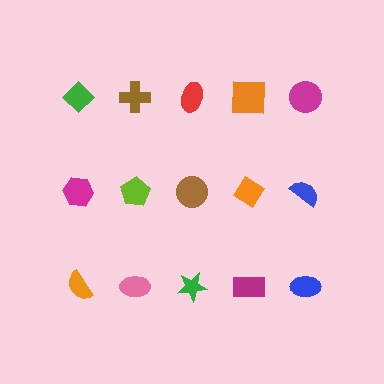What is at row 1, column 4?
An orange square.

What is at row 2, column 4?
An orange diamond.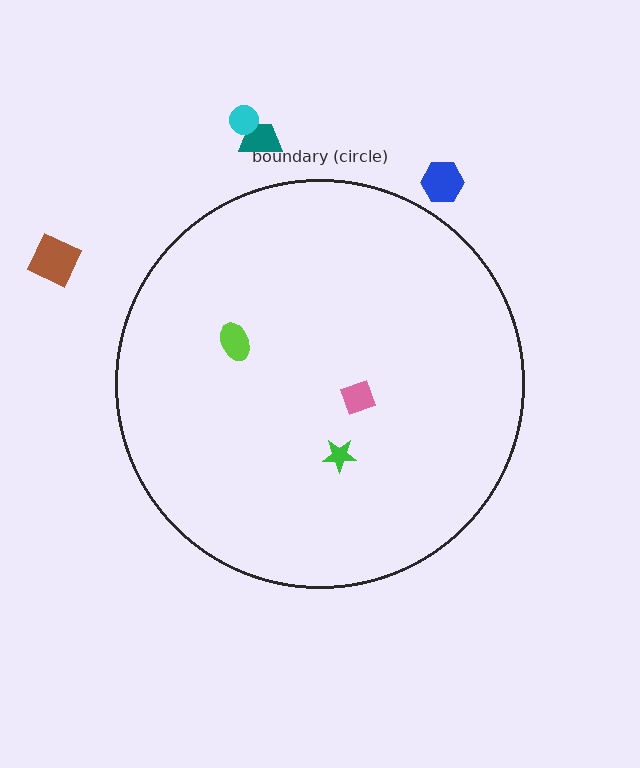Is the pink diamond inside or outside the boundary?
Inside.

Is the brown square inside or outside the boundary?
Outside.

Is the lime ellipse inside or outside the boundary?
Inside.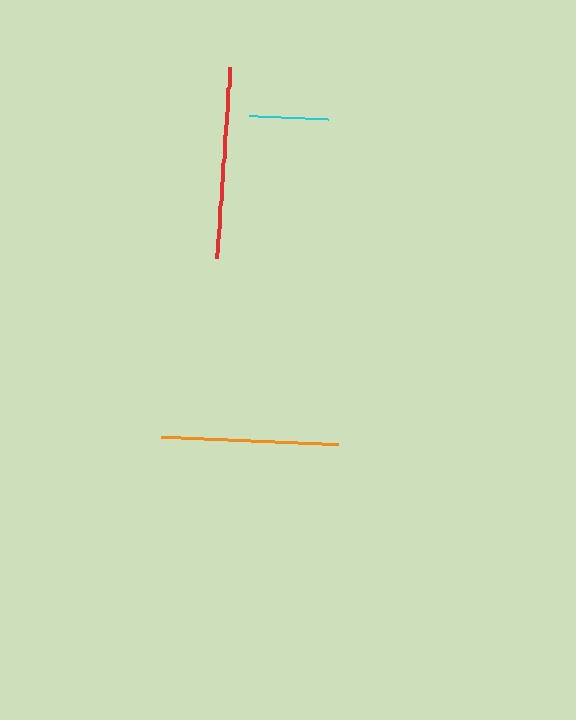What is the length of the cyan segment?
The cyan segment is approximately 79 pixels long.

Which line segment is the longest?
The red line is the longest at approximately 191 pixels.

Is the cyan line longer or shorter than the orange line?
The orange line is longer than the cyan line.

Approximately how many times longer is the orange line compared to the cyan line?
The orange line is approximately 2.2 times the length of the cyan line.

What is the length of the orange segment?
The orange segment is approximately 177 pixels long.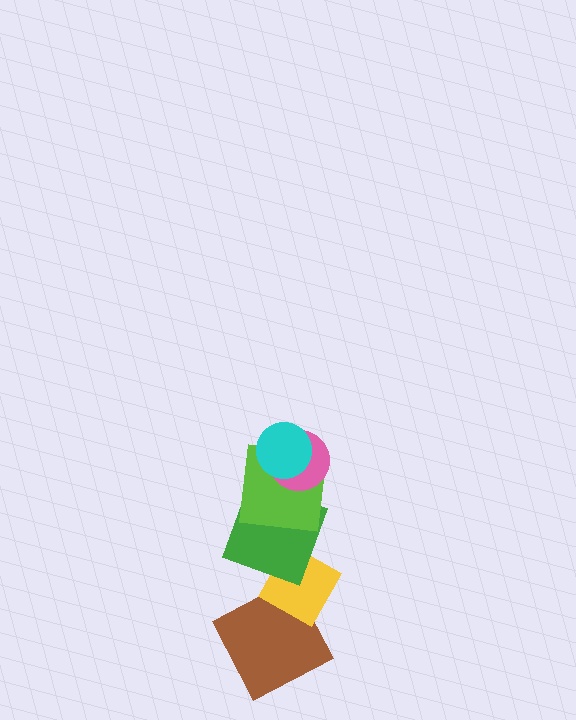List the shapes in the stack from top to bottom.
From top to bottom: the cyan circle, the pink circle, the lime square, the green square, the yellow diamond, the brown square.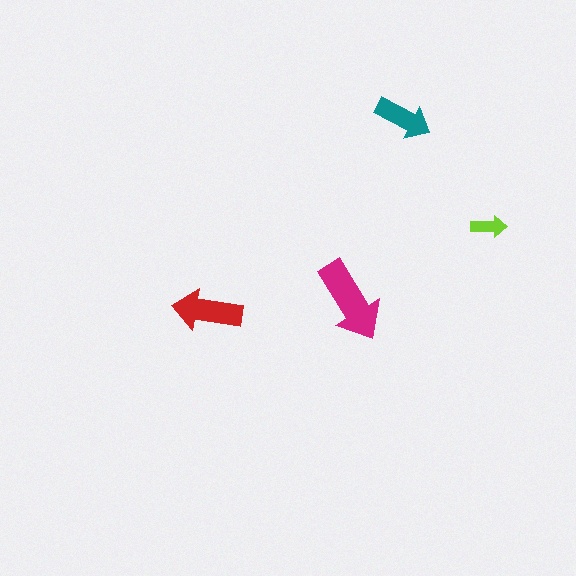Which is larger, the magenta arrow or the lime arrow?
The magenta one.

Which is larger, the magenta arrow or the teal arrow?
The magenta one.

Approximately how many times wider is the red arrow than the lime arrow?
About 2 times wider.